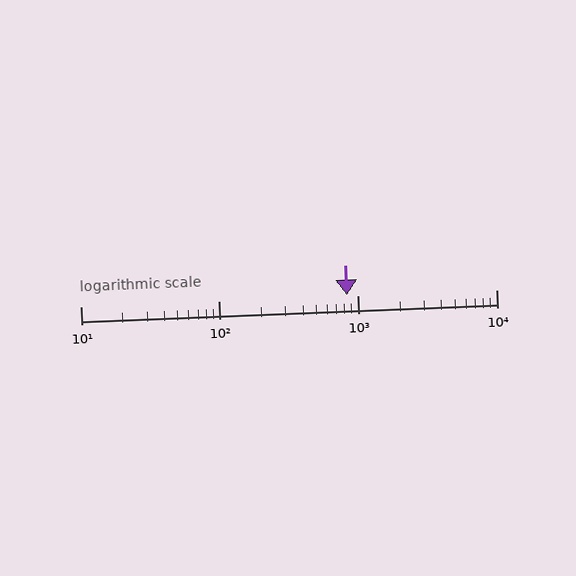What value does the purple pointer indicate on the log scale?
The pointer indicates approximately 830.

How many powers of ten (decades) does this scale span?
The scale spans 3 decades, from 10 to 10000.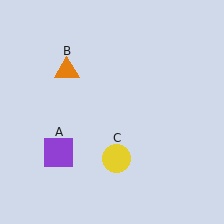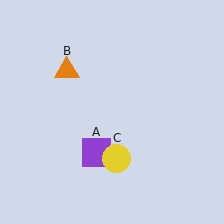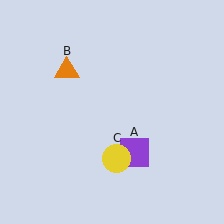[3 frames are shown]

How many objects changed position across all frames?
1 object changed position: purple square (object A).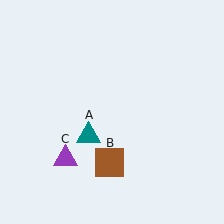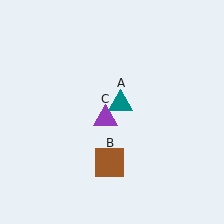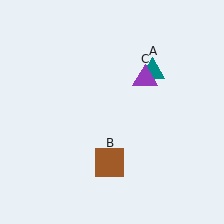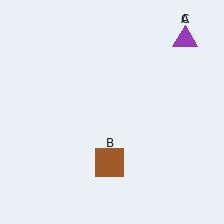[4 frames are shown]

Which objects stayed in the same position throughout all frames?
Brown square (object B) remained stationary.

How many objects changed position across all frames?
2 objects changed position: teal triangle (object A), purple triangle (object C).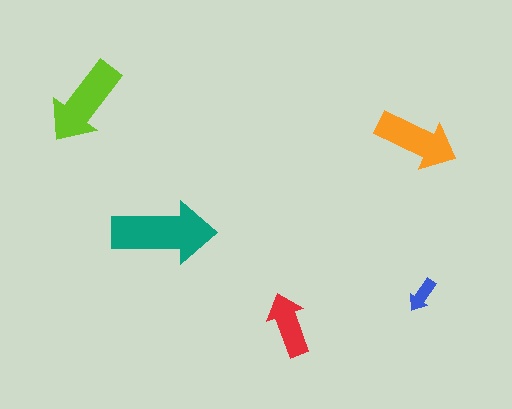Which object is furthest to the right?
The blue arrow is rightmost.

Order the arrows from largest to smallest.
the teal one, the lime one, the orange one, the red one, the blue one.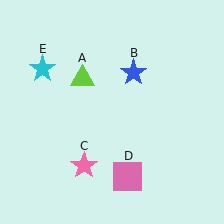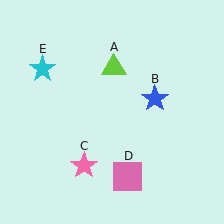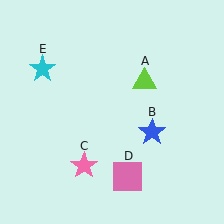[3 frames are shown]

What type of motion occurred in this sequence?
The lime triangle (object A), blue star (object B) rotated clockwise around the center of the scene.